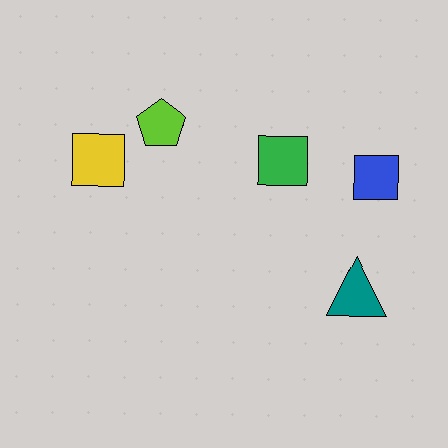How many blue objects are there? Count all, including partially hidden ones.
There is 1 blue object.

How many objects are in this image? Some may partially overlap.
There are 5 objects.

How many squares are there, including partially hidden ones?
There are 3 squares.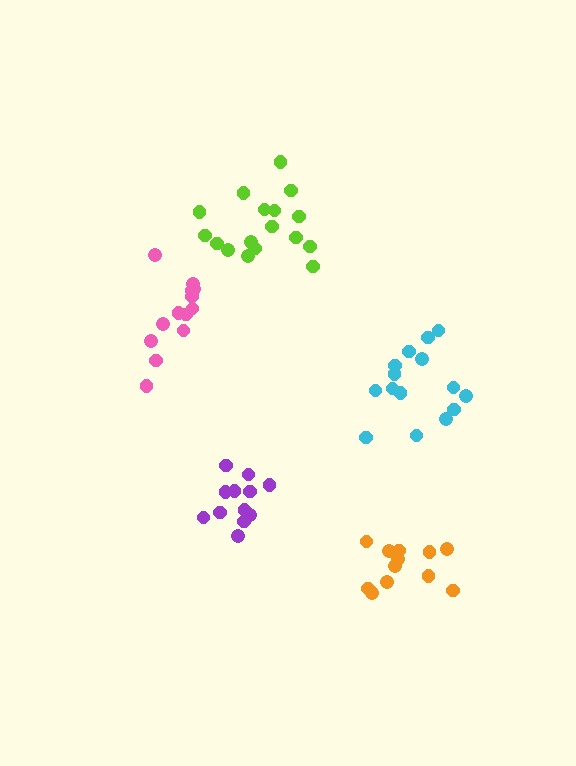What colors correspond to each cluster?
The clusters are colored: lime, pink, orange, purple, cyan.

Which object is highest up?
The lime cluster is topmost.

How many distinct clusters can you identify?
There are 5 distinct clusters.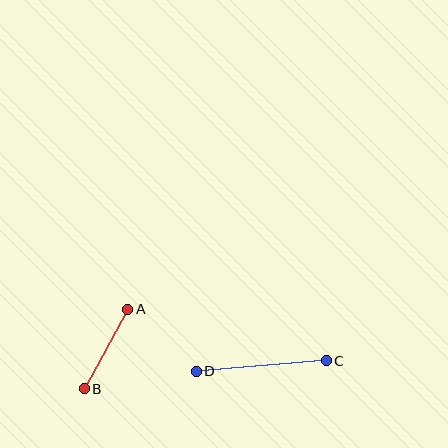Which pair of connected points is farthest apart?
Points C and D are farthest apart.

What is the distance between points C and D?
The distance is approximately 130 pixels.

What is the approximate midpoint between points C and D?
The midpoint is at approximately (261, 366) pixels.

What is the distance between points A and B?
The distance is approximately 90 pixels.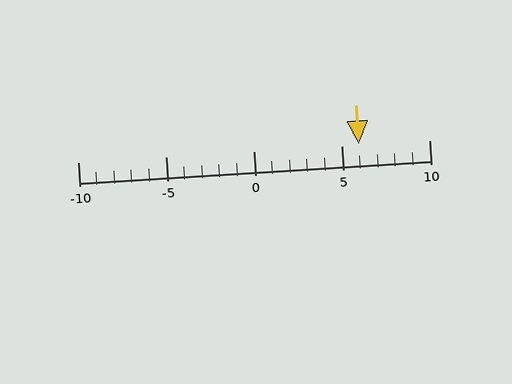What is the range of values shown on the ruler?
The ruler shows values from -10 to 10.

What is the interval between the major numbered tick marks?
The major tick marks are spaced 5 units apart.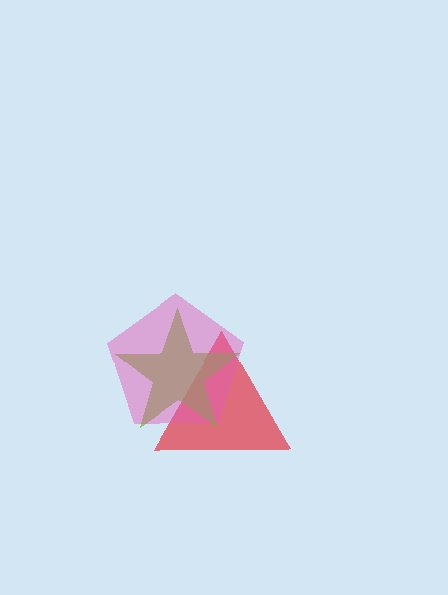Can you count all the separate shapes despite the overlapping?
Yes, there are 3 separate shapes.